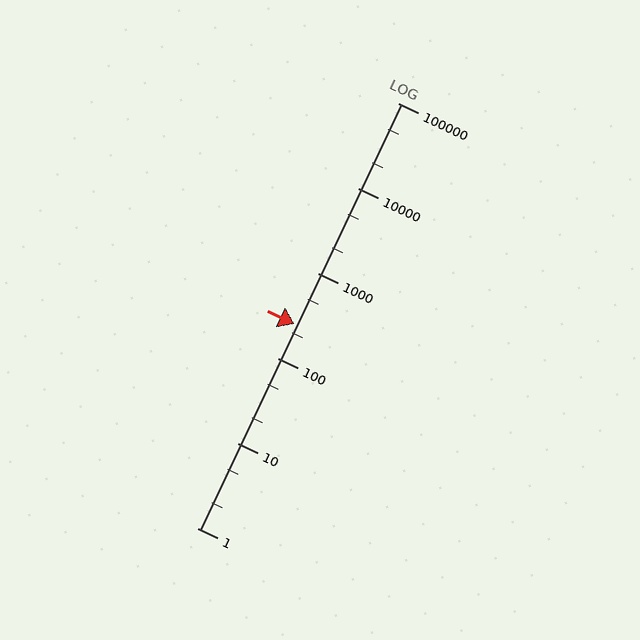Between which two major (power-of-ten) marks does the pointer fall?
The pointer is between 100 and 1000.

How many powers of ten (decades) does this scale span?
The scale spans 5 decades, from 1 to 100000.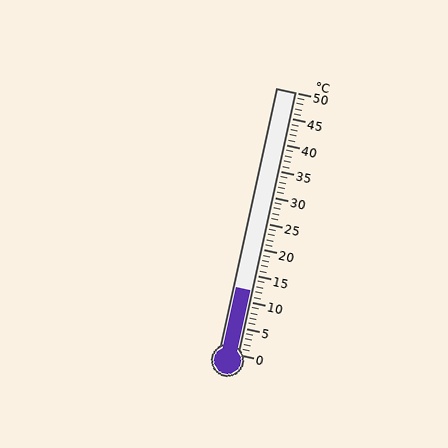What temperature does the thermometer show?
The thermometer shows approximately 12°C.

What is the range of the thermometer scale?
The thermometer scale ranges from 0°C to 50°C.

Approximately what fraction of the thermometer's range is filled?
The thermometer is filled to approximately 25% of its range.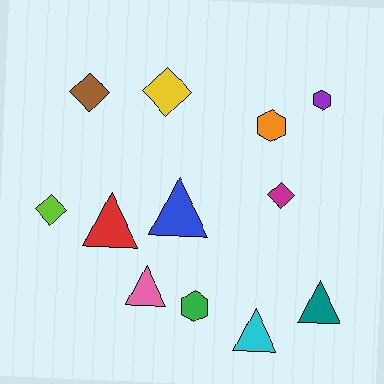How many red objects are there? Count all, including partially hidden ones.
There is 1 red object.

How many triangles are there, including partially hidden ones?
There are 5 triangles.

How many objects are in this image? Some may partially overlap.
There are 12 objects.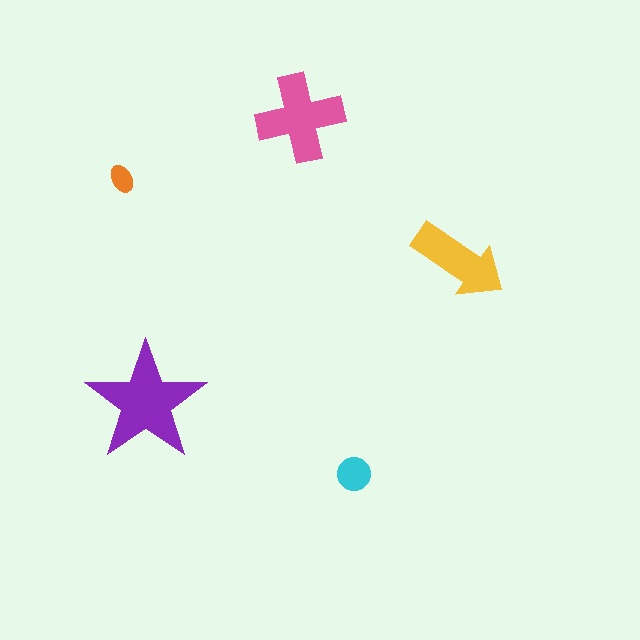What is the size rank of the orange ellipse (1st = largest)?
5th.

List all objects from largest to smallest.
The purple star, the pink cross, the yellow arrow, the cyan circle, the orange ellipse.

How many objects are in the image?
There are 5 objects in the image.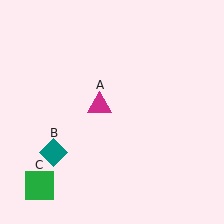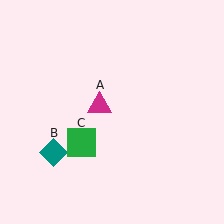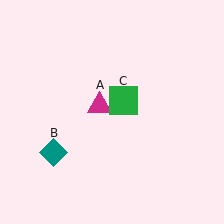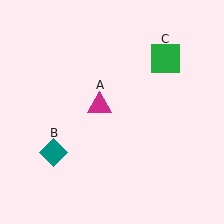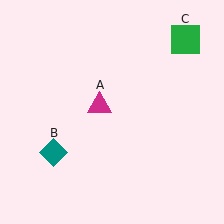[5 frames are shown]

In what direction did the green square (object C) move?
The green square (object C) moved up and to the right.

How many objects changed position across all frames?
1 object changed position: green square (object C).